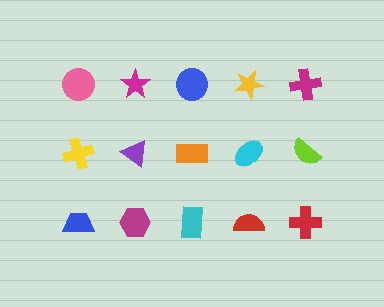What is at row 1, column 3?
A blue circle.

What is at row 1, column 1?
A pink circle.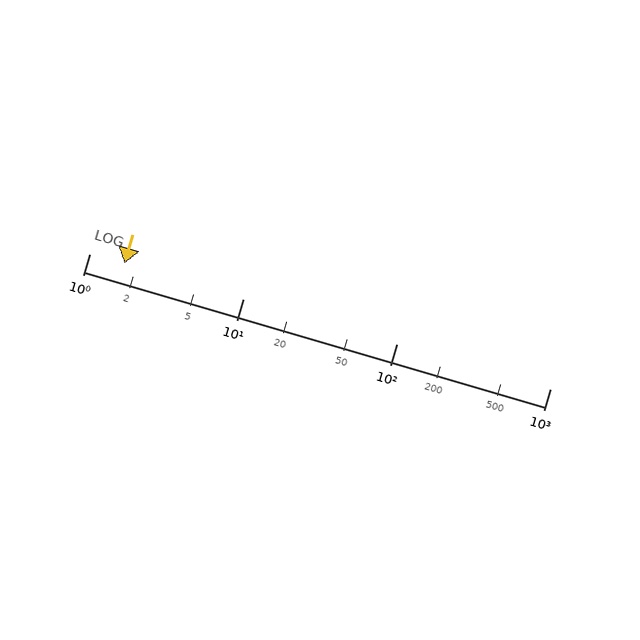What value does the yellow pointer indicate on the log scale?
The pointer indicates approximately 1.7.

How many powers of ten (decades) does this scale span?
The scale spans 3 decades, from 1 to 1000.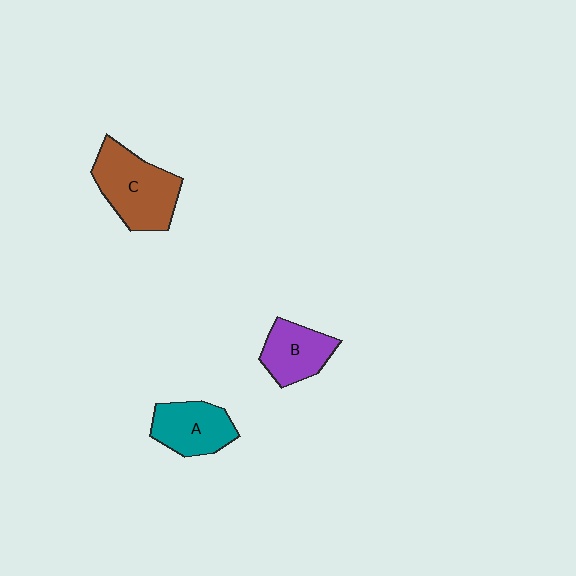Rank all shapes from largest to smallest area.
From largest to smallest: C (brown), A (teal), B (purple).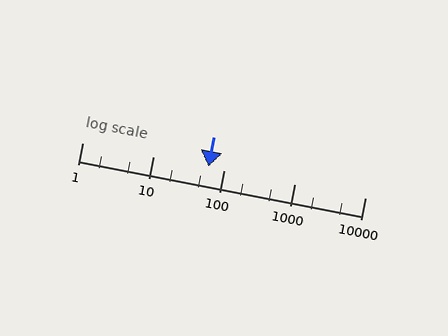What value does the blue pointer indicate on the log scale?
The pointer indicates approximately 60.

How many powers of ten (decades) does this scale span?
The scale spans 4 decades, from 1 to 10000.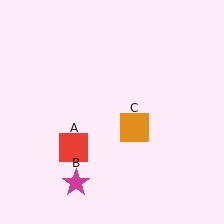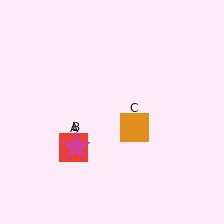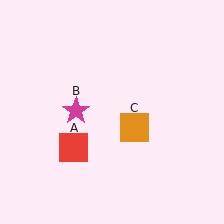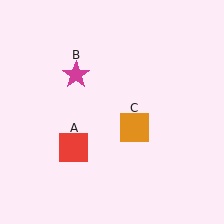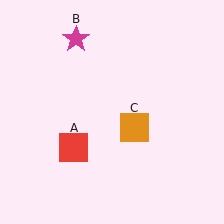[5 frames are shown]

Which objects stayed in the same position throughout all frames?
Red square (object A) and orange square (object C) remained stationary.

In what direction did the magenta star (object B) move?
The magenta star (object B) moved up.